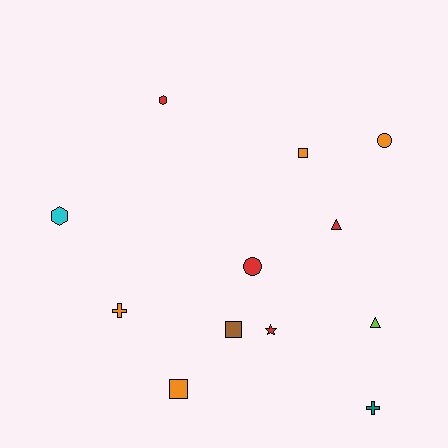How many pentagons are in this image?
There are no pentagons.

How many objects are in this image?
There are 12 objects.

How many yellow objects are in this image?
There are no yellow objects.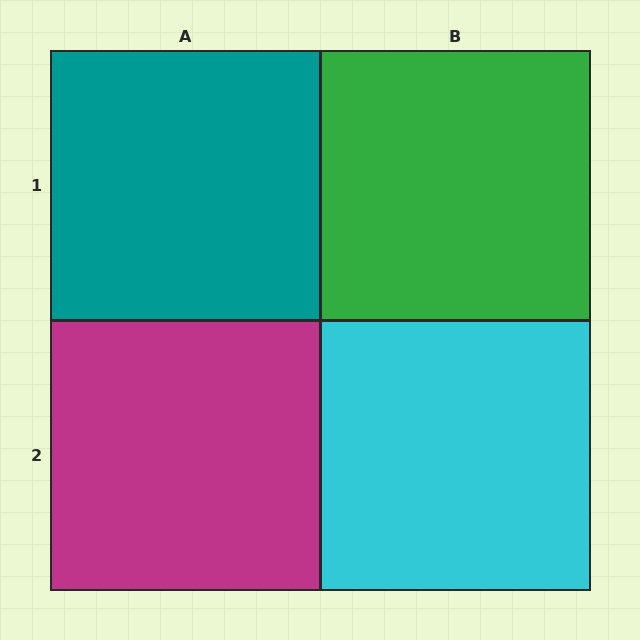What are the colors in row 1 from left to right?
Teal, green.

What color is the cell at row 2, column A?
Magenta.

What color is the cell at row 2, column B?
Cyan.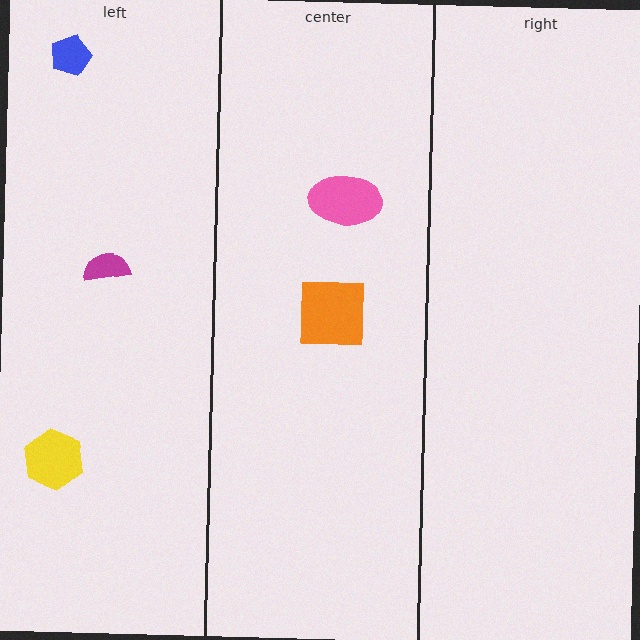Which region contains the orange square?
The center region.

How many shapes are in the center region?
2.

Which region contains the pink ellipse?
The center region.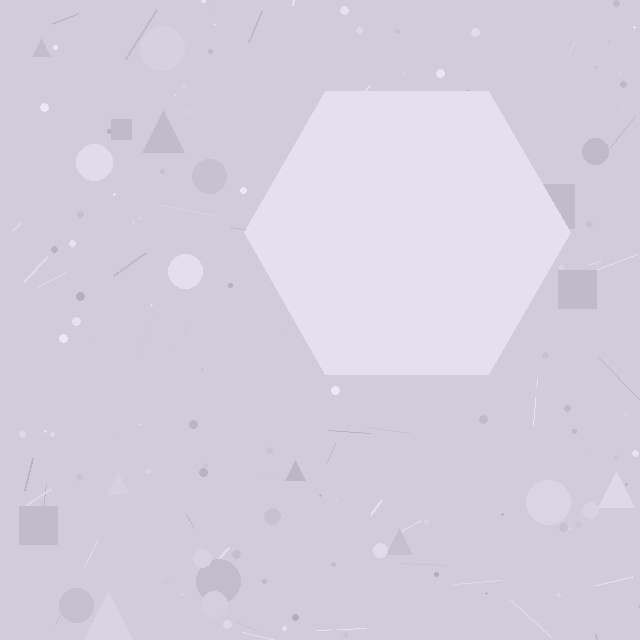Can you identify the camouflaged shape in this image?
The camouflaged shape is a hexagon.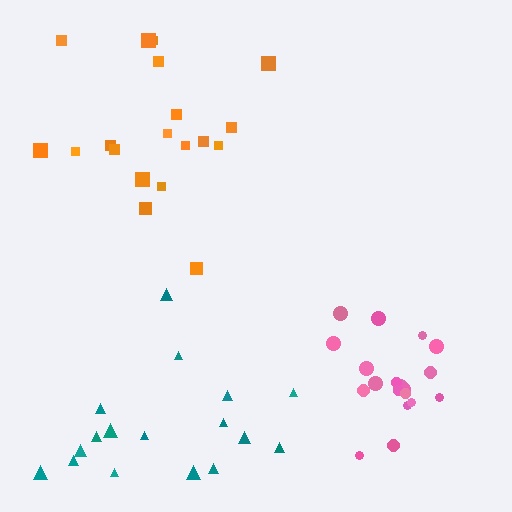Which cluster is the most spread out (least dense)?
Teal.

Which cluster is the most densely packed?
Pink.